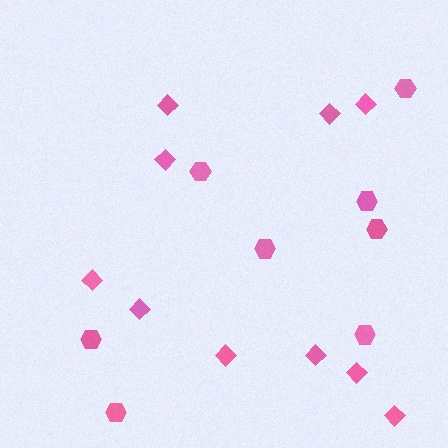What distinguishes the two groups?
There are 2 groups: one group of diamonds (10) and one group of hexagons (8).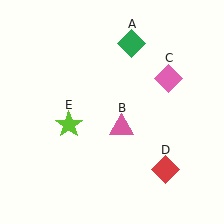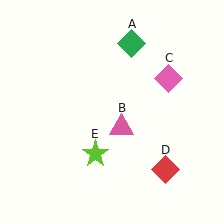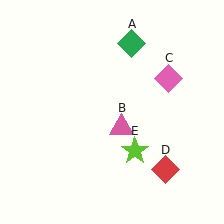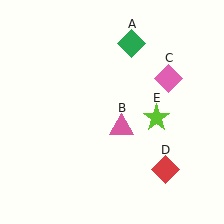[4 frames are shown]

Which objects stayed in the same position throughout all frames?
Green diamond (object A) and pink triangle (object B) and pink diamond (object C) and red diamond (object D) remained stationary.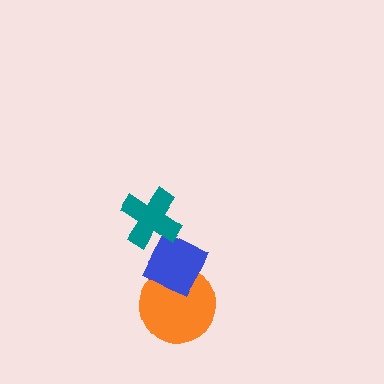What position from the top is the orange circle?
The orange circle is 3rd from the top.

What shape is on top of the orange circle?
The blue diamond is on top of the orange circle.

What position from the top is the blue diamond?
The blue diamond is 2nd from the top.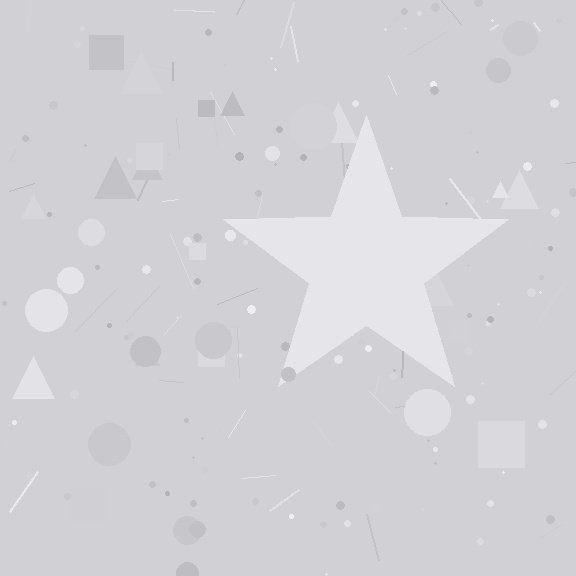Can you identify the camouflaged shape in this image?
The camouflaged shape is a star.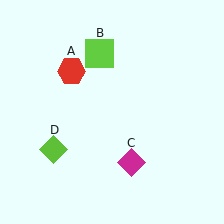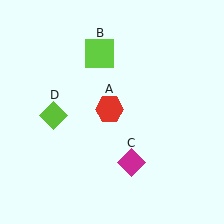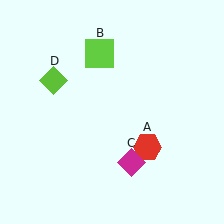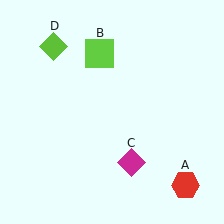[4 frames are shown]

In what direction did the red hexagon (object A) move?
The red hexagon (object A) moved down and to the right.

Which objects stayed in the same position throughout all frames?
Lime square (object B) and magenta diamond (object C) remained stationary.